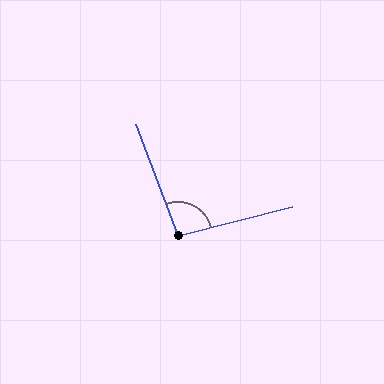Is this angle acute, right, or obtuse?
It is obtuse.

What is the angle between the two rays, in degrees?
Approximately 96 degrees.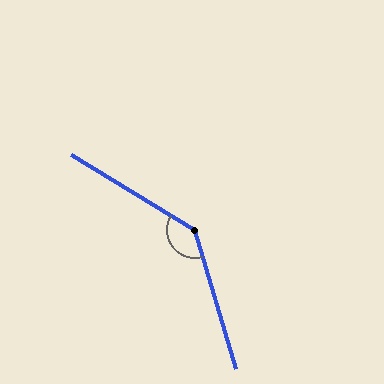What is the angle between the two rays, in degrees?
Approximately 137 degrees.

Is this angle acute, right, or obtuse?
It is obtuse.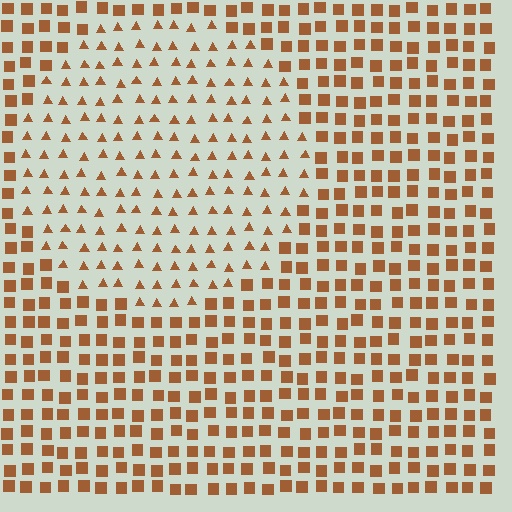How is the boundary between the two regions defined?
The boundary is defined by a change in element shape: triangles inside vs. squares outside. All elements share the same color and spacing.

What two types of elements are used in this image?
The image uses triangles inside the circle region and squares outside it.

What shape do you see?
I see a circle.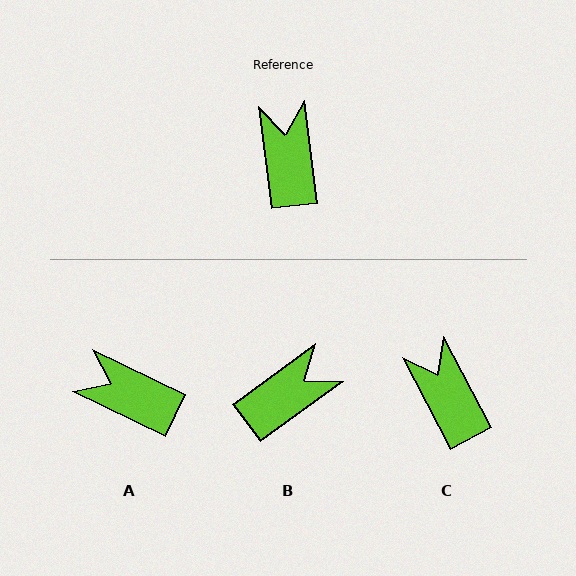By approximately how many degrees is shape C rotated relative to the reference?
Approximately 21 degrees counter-clockwise.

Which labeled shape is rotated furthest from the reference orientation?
B, about 61 degrees away.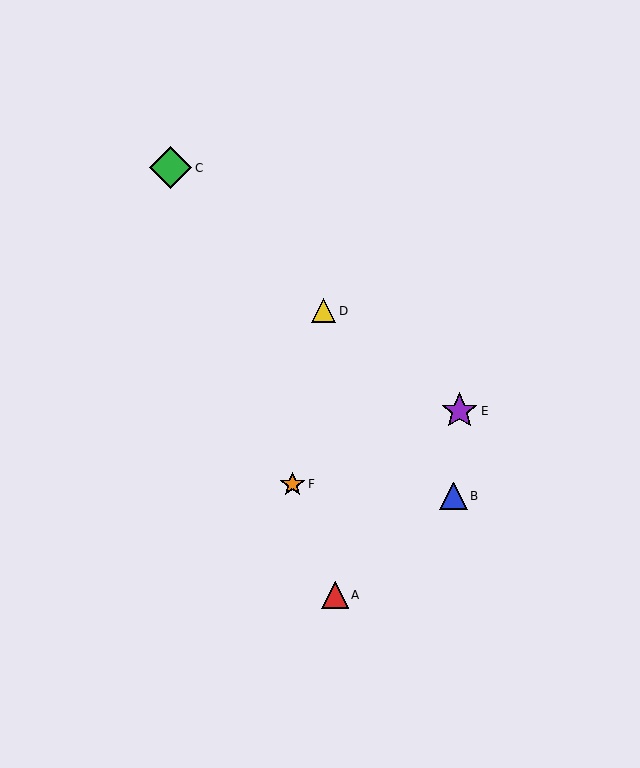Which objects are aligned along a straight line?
Objects A, C, F are aligned along a straight line.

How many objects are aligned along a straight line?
3 objects (A, C, F) are aligned along a straight line.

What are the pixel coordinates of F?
Object F is at (293, 484).